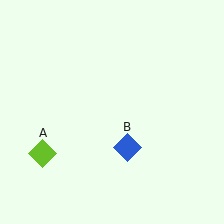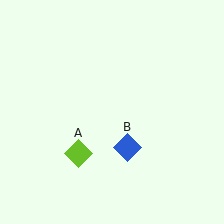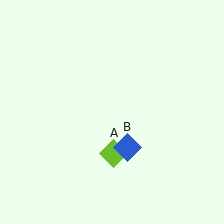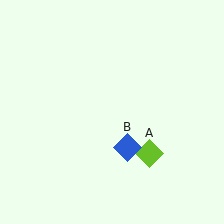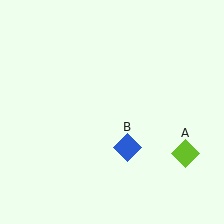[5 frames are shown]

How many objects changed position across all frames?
1 object changed position: lime diamond (object A).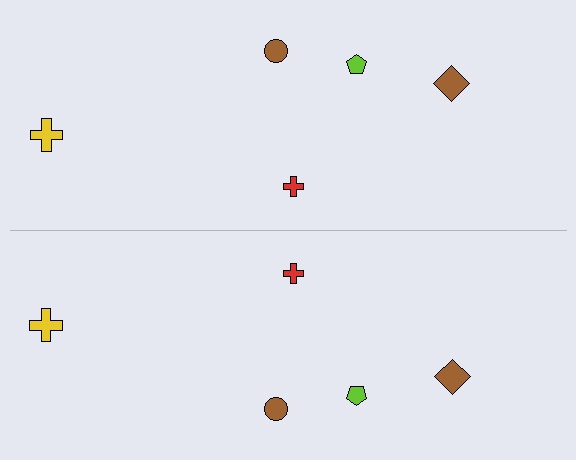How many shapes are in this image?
There are 10 shapes in this image.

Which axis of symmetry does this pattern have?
The pattern has a horizontal axis of symmetry running through the center of the image.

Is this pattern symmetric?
Yes, this pattern has bilateral (reflection) symmetry.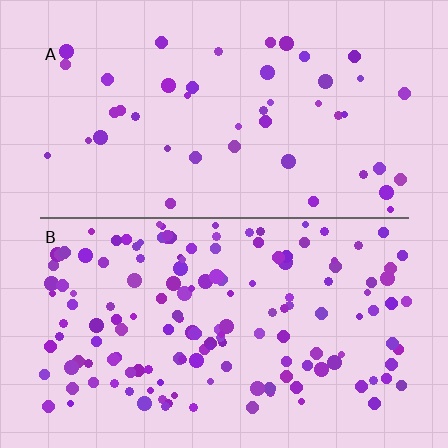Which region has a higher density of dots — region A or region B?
B (the bottom).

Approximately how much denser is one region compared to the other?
Approximately 3.4× — region B over region A.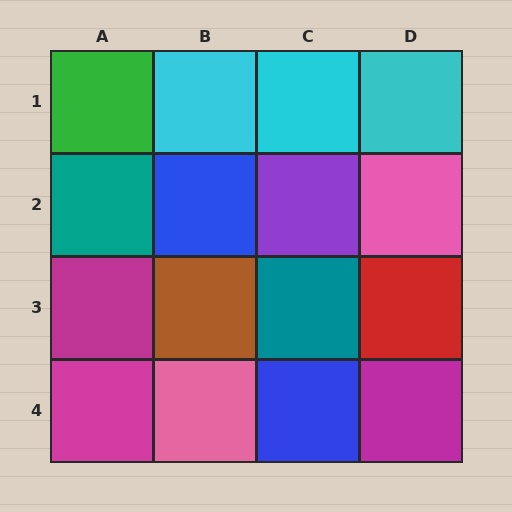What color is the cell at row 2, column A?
Teal.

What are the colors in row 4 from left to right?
Magenta, pink, blue, magenta.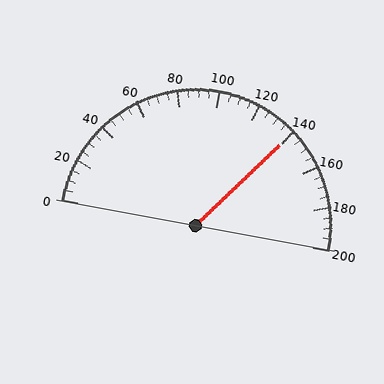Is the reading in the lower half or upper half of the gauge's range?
The reading is in the upper half of the range (0 to 200).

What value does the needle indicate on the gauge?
The needle indicates approximately 140.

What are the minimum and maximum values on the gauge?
The gauge ranges from 0 to 200.